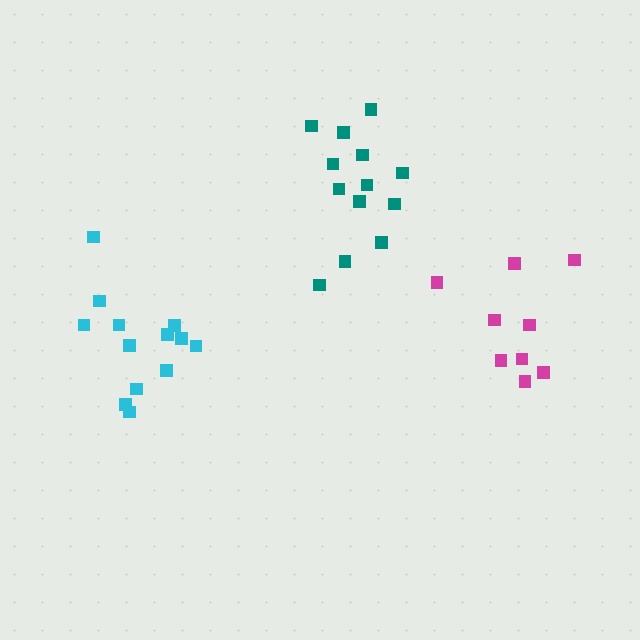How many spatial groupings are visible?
There are 3 spatial groupings.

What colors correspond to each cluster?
The clusters are colored: teal, cyan, magenta.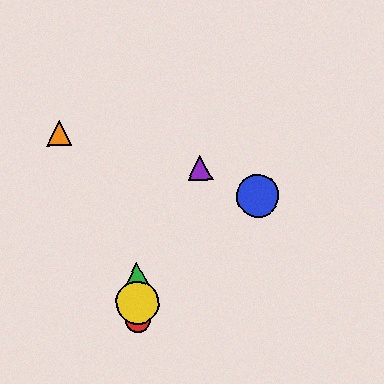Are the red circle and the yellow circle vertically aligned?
Yes, both are at x≈138.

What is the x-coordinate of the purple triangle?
The purple triangle is at x≈200.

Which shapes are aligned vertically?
The red circle, the green triangle, the yellow circle are aligned vertically.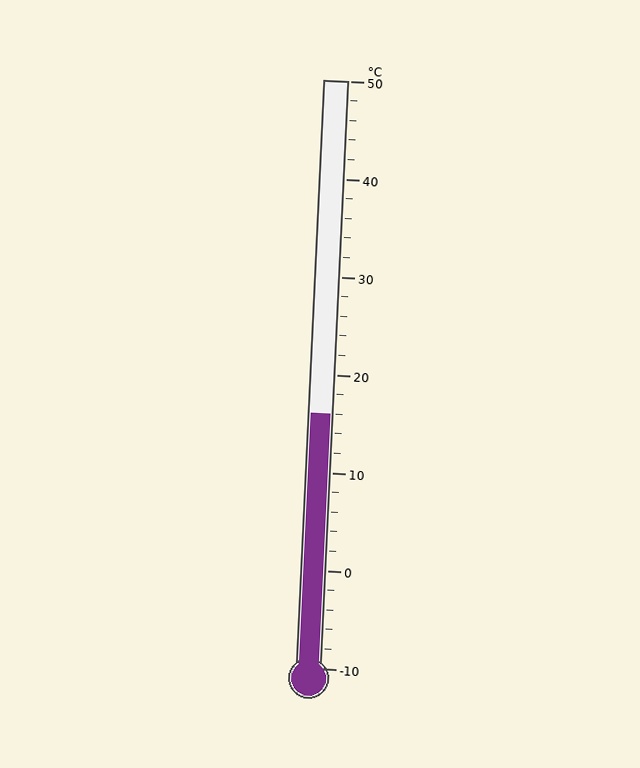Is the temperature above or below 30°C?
The temperature is below 30°C.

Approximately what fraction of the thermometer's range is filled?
The thermometer is filled to approximately 45% of its range.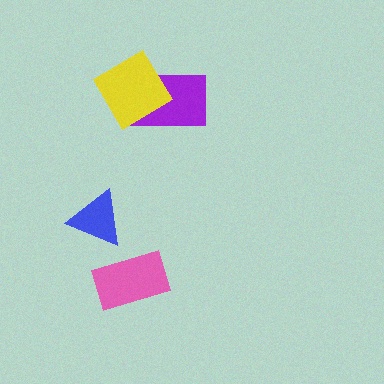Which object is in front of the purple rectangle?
The yellow diamond is in front of the purple rectangle.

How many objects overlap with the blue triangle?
0 objects overlap with the blue triangle.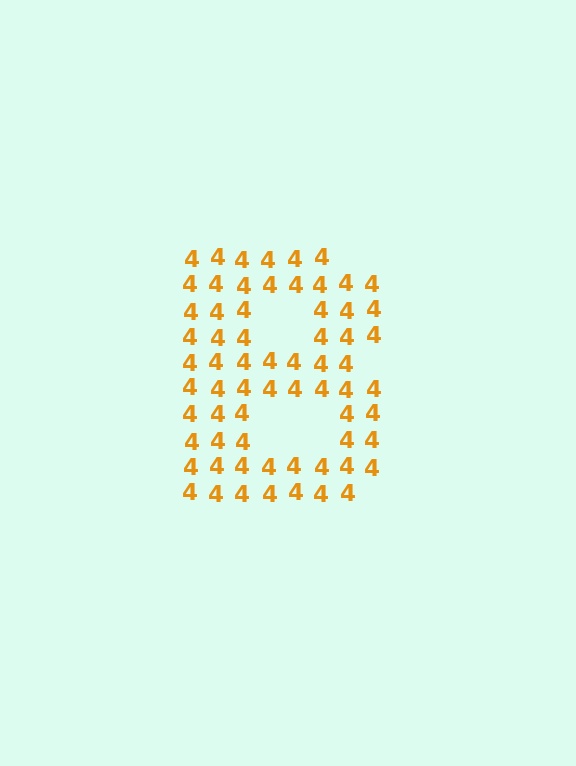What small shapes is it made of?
It is made of small digit 4's.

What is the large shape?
The large shape is the letter B.